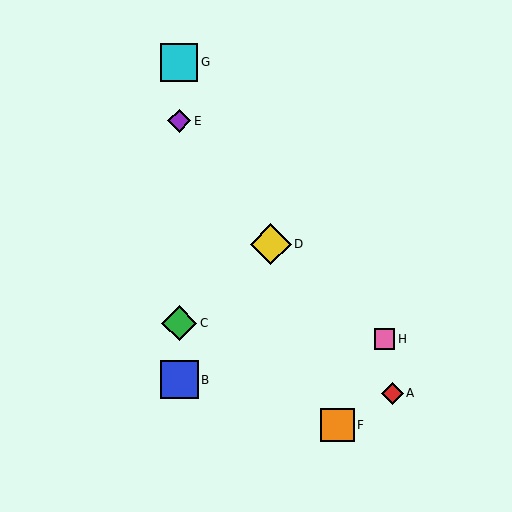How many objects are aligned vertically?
4 objects (B, C, E, G) are aligned vertically.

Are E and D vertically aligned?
No, E is at x≈179 and D is at x≈271.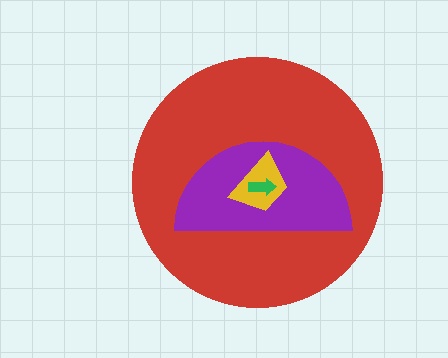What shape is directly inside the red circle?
The purple semicircle.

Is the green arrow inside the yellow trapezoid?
Yes.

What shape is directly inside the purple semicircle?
The yellow trapezoid.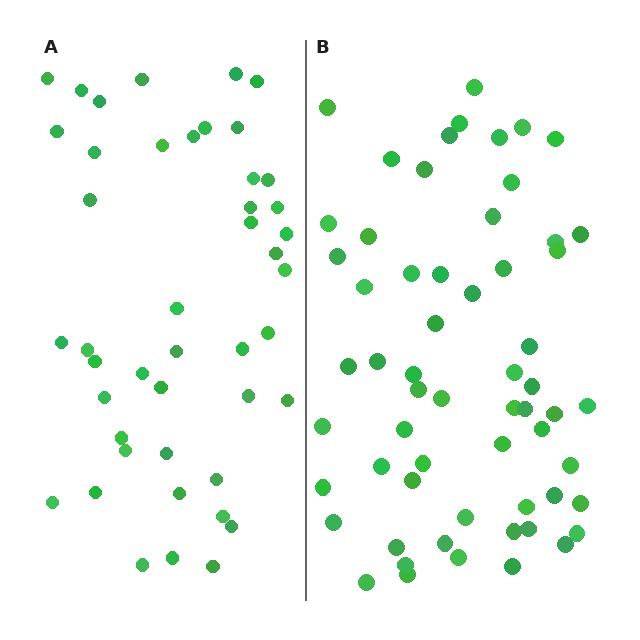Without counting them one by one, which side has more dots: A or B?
Region B (the right region) has more dots.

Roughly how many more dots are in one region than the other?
Region B has approximately 15 more dots than region A.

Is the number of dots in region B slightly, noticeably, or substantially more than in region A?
Region B has noticeably more, but not dramatically so. The ratio is roughly 1.3 to 1.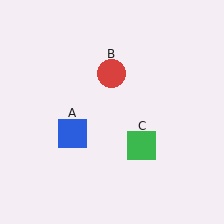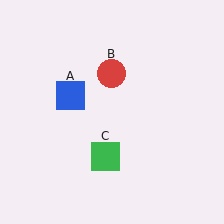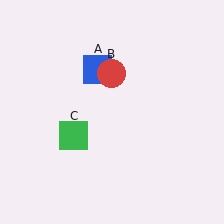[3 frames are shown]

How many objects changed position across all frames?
2 objects changed position: blue square (object A), green square (object C).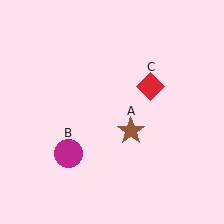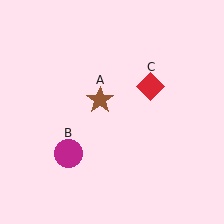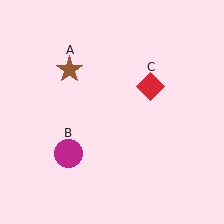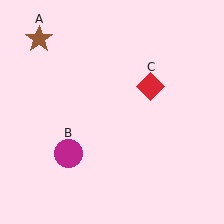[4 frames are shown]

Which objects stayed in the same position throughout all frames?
Magenta circle (object B) and red diamond (object C) remained stationary.